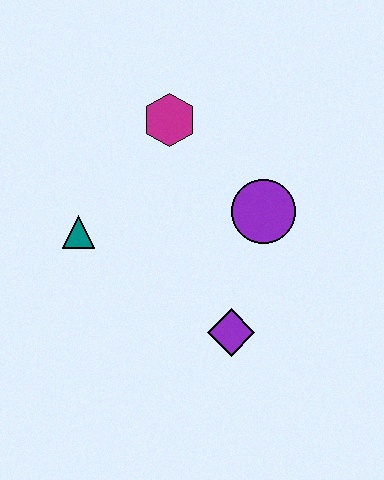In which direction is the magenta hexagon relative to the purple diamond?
The magenta hexagon is above the purple diamond.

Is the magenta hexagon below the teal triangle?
No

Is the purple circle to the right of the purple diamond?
Yes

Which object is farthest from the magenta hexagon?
The purple diamond is farthest from the magenta hexagon.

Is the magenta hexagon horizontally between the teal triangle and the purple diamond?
Yes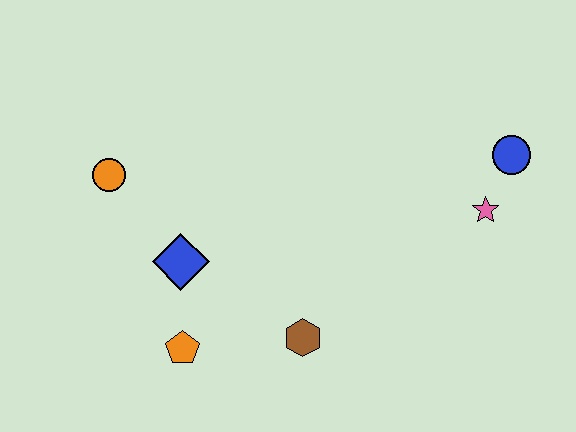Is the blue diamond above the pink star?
No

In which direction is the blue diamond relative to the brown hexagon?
The blue diamond is to the left of the brown hexagon.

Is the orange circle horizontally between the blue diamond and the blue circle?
No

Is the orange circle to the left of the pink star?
Yes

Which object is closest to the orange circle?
The blue diamond is closest to the orange circle.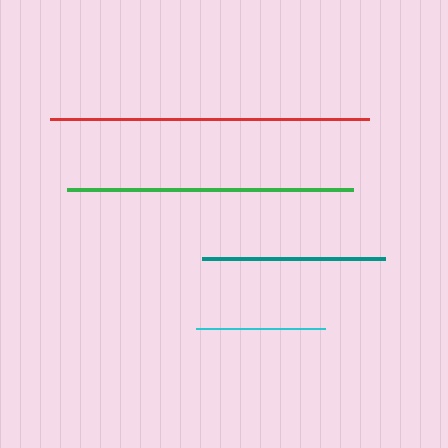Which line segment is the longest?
The red line is the longest at approximately 320 pixels.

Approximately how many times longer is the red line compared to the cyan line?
The red line is approximately 2.5 times the length of the cyan line.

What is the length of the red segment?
The red segment is approximately 320 pixels long.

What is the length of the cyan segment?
The cyan segment is approximately 129 pixels long.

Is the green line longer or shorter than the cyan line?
The green line is longer than the cyan line.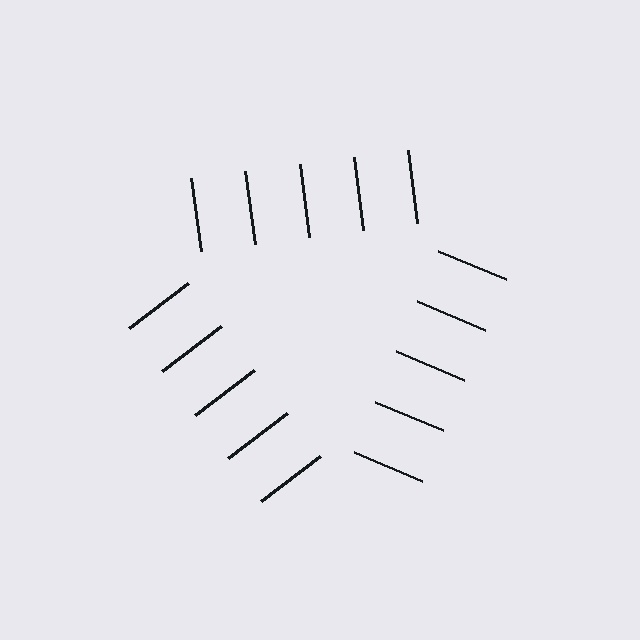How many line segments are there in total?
15 — 5 along each of the 3 edges.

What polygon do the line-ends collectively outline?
An illusory triangle — the line segments terminate on its edges but no continuous stroke is drawn.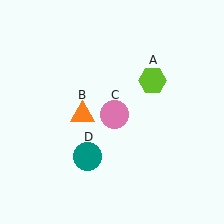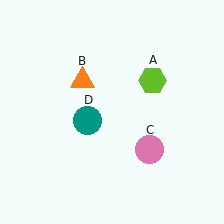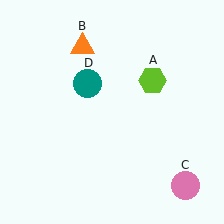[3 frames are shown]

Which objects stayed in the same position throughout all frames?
Lime hexagon (object A) remained stationary.